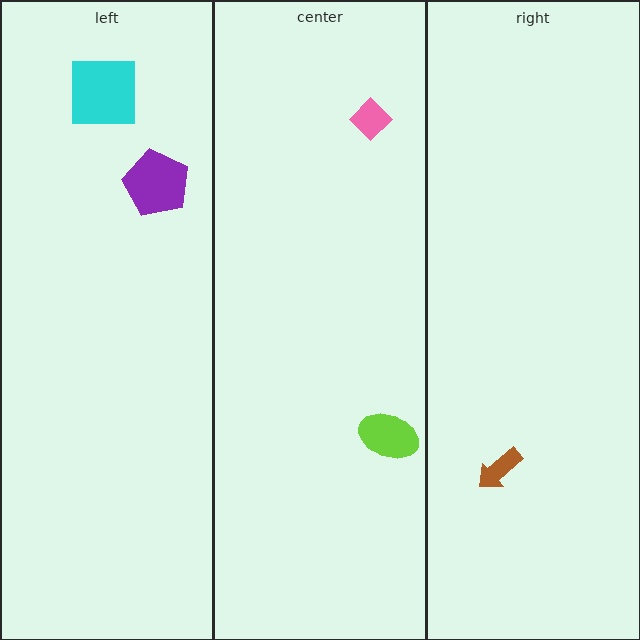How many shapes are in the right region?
1.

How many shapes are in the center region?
2.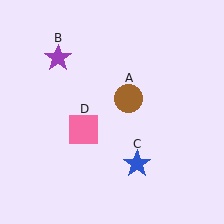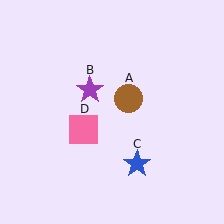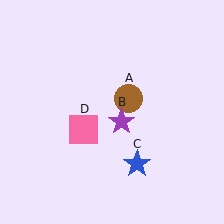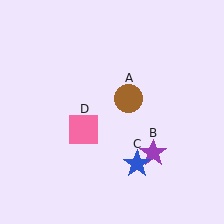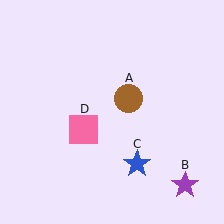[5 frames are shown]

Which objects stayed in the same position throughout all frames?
Brown circle (object A) and blue star (object C) and pink square (object D) remained stationary.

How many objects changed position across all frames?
1 object changed position: purple star (object B).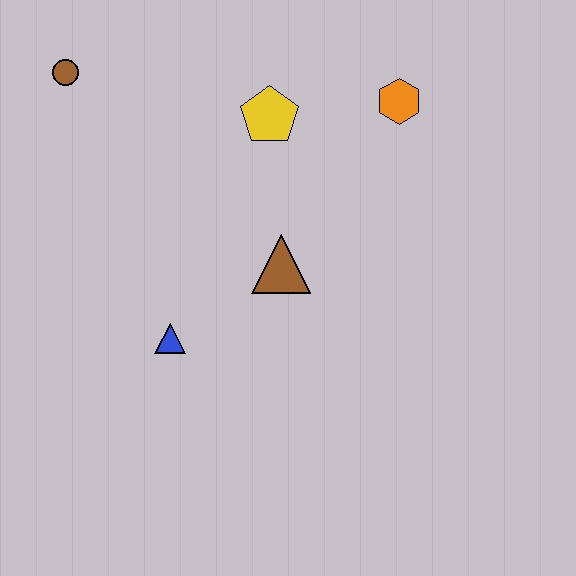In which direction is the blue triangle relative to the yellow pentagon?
The blue triangle is below the yellow pentagon.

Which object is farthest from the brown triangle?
The brown circle is farthest from the brown triangle.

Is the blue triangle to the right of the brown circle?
Yes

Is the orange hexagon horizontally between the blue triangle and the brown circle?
No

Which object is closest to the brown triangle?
The blue triangle is closest to the brown triangle.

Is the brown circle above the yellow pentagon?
Yes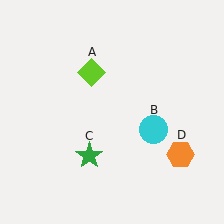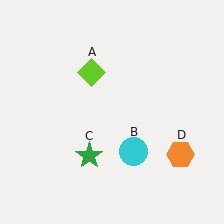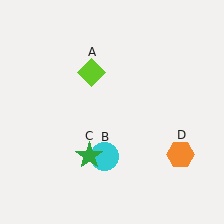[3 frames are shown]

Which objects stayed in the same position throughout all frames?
Lime diamond (object A) and green star (object C) and orange hexagon (object D) remained stationary.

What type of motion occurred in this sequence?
The cyan circle (object B) rotated clockwise around the center of the scene.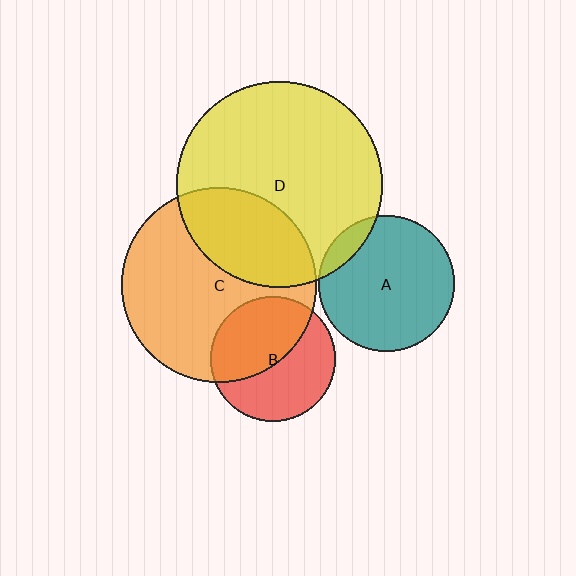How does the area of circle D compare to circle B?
Approximately 2.7 times.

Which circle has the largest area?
Circle D (yellow).